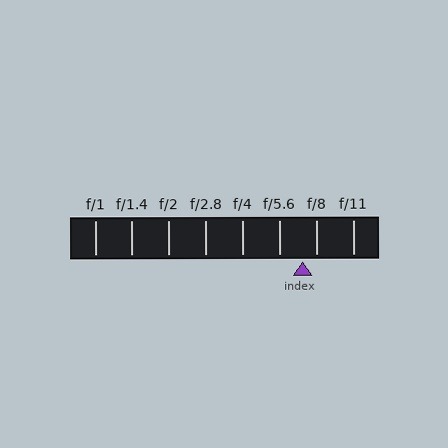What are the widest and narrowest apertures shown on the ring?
The widest aperture shown is f/1 and the narrowest is f/11.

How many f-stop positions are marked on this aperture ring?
There are 8 f-stop positions marked.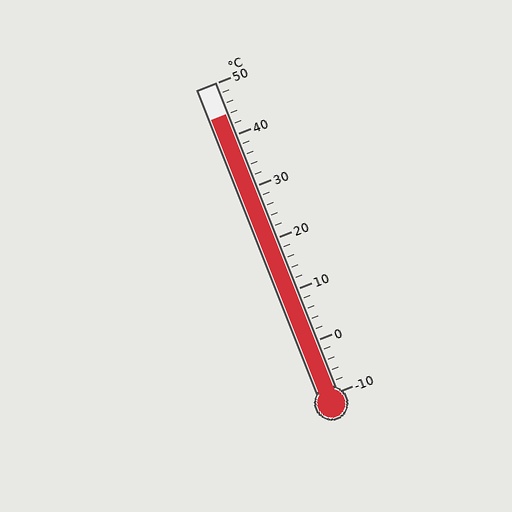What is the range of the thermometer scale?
The thermometer scale ranges from -10°C to 50°C.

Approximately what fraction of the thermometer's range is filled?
The thermometer is filled to approximately 90% of its range.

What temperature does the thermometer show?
The thermometer shows approximately 44°C.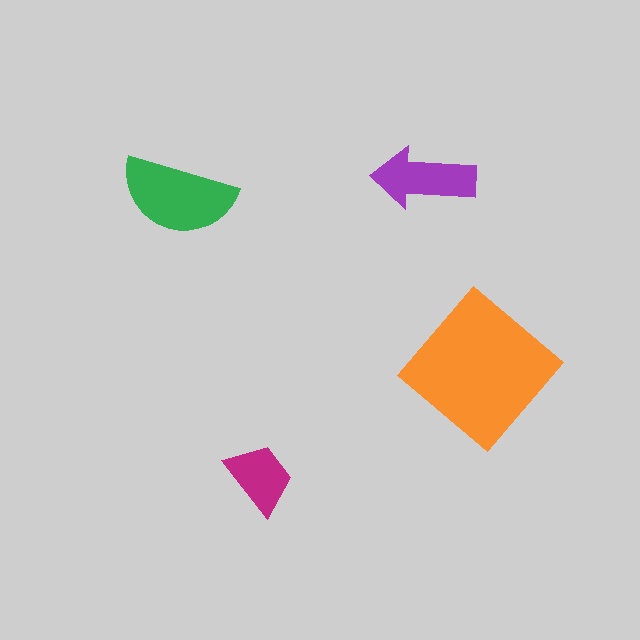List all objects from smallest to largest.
The magenta trapezoid, the purple arrow, the green semicircle, the orange diamond.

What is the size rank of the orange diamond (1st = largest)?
1st.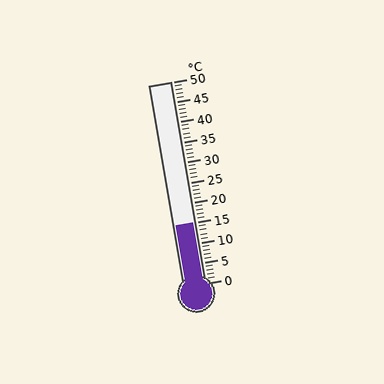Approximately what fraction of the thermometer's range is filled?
The thermometer is filled to approximately 30% of its range.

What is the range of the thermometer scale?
The thermometer scale ranges from 0°C to 50°C.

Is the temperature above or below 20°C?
The temperature is below 20°C.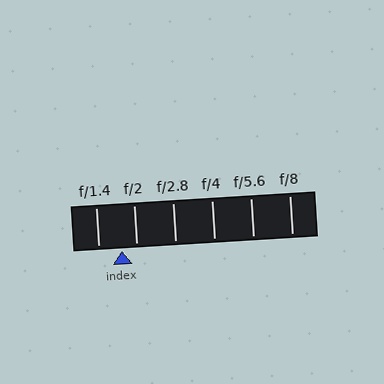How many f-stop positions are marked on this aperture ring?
There are 6 f-stop positions marked.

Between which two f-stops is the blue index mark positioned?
The index mark is between f/1.4 and f/2.